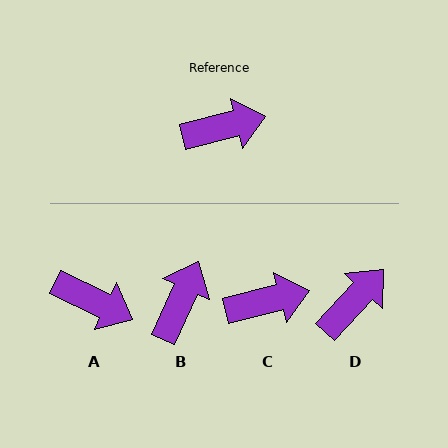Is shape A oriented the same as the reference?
No, it is off by about 39 degrees.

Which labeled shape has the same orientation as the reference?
C.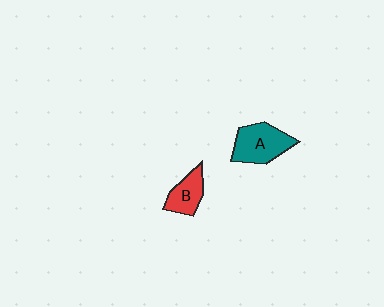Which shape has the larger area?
Shape A (teal).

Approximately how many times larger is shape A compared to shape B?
Approximately 1.5 times.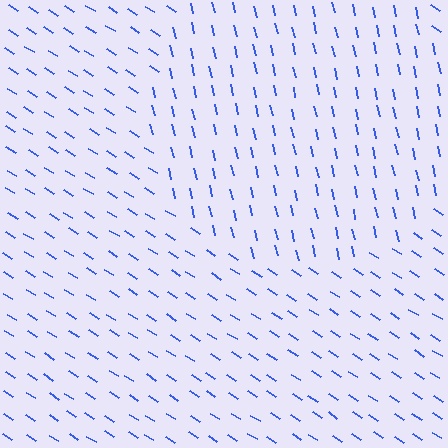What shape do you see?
I see a circle.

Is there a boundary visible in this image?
Yes, there is a texture boundary formed by a change in line orientation.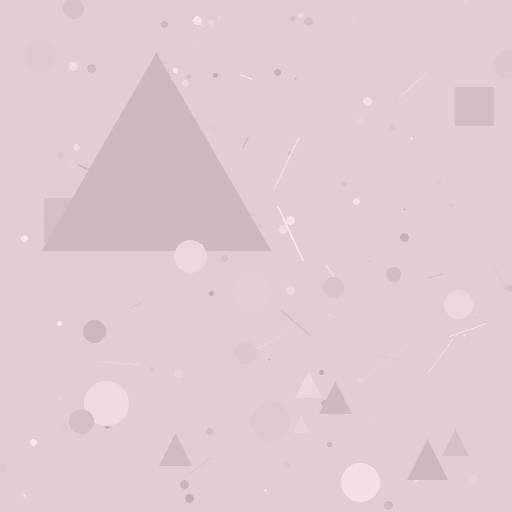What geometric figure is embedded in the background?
A triangle is embedded in the background.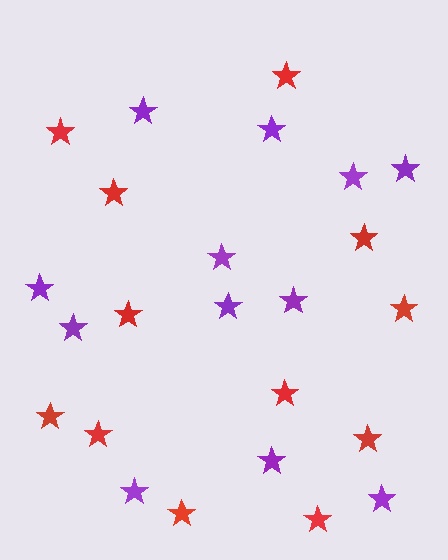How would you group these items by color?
There are 2 groups: one group of purple stars (12) and one group of red stars (12).